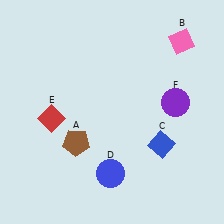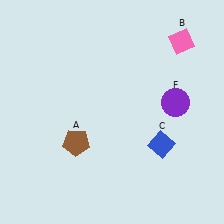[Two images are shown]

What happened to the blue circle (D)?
The blue circle (D) was removed in Image 2. It was in the bottom-left area of Image 1.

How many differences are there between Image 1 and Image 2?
There are 2 differences between the two images.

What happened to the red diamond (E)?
The red diamond (E) was removed in Image 2. It was in the bottom-left area of Image 1.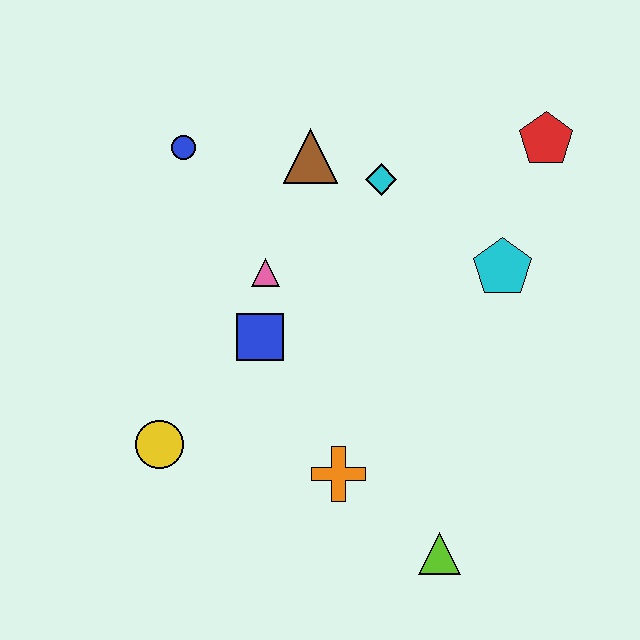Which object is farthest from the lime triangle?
The blue circle is farthest from the lime triangle.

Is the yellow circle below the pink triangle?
Yes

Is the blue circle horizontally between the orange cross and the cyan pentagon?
No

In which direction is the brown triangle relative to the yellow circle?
The brown triangle is above the yellow circle.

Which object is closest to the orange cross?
The lime triangle is closest to the orange cross.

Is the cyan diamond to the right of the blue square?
Yes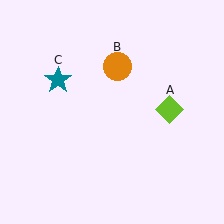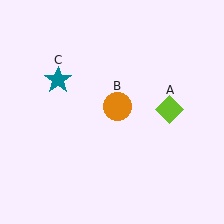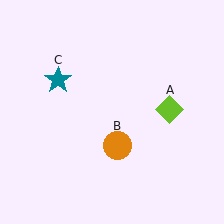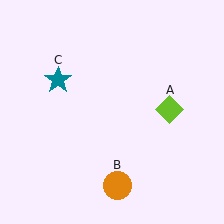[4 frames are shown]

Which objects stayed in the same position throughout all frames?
Lime diamond (object A) and teal star (object C) remained stationary.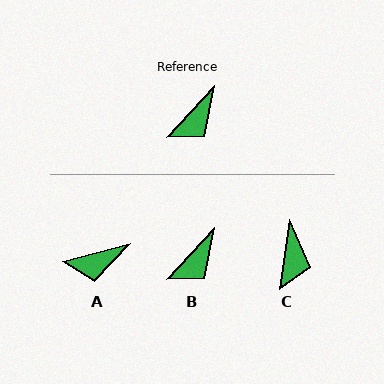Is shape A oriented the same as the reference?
No, it is off by about 32 degrees.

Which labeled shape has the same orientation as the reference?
B.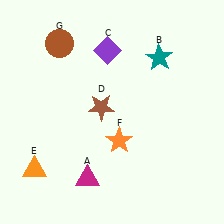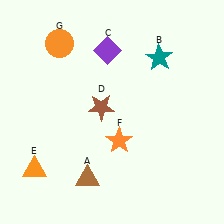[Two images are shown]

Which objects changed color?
A changed from magenta to brown. G changed from brown to orange.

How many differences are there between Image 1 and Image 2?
There are 2 differences between the two images.